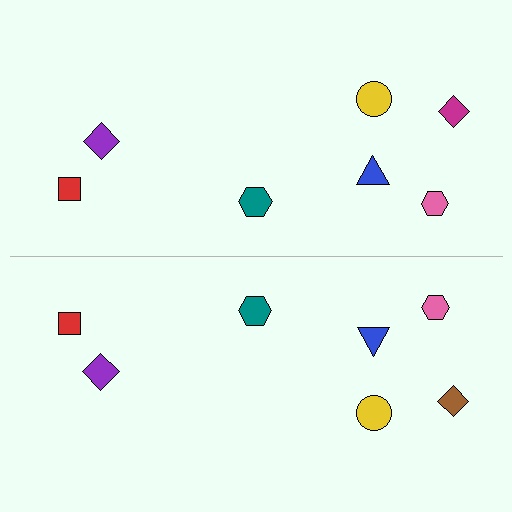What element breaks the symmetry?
The brown diamond on the bottom side breaks the symmetry — its mirror counterpart is magenta.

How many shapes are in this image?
There are 14 shapes in this image.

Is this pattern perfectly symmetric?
No, the pattern is not perfectly symmetric. The brown diamond on the bottom side breaks the symmetry — its mirror counterpart is magenta.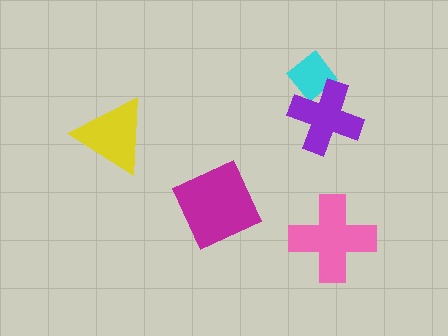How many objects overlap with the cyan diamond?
1 object overlaps with the cyan diamond.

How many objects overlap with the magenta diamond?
0 objects overlap with the magenta diamond.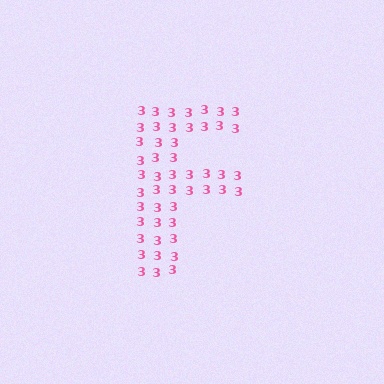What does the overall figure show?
The overall figure shows the letter F.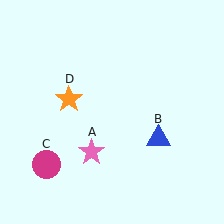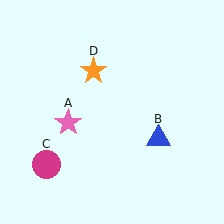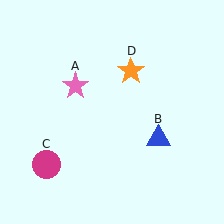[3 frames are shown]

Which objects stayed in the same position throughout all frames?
Blue triangle (object B) and magenta circle (object C) remained stationary.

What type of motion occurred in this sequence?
The pink star (object A), orange star (object D) rotated clockwise around the center of the scene.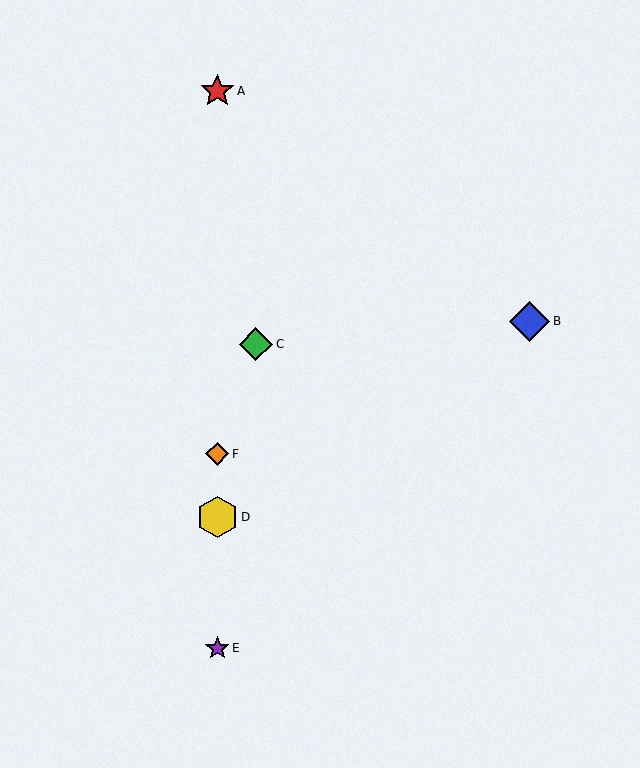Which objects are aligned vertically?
Objects A, D, E, F are aligned vertically.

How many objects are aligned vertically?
4 objects (A, D, E, F) are aligned vertically.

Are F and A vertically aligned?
Yes, both are at x≈217.